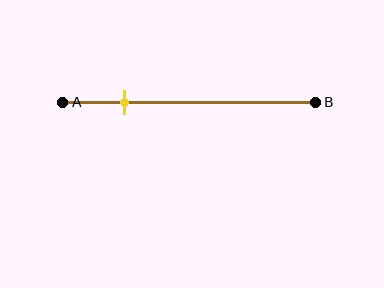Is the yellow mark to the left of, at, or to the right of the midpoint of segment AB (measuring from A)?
The yellow mark is to the left of the midpoint of segment AB.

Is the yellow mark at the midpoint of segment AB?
No, the mark is at about 25% from A, not at the 50% midpoint.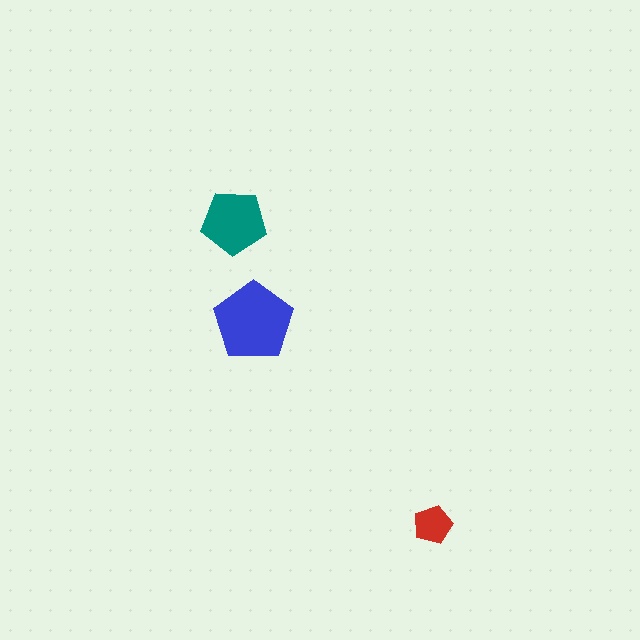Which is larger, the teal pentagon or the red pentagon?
The teal one.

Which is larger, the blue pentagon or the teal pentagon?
The blue one.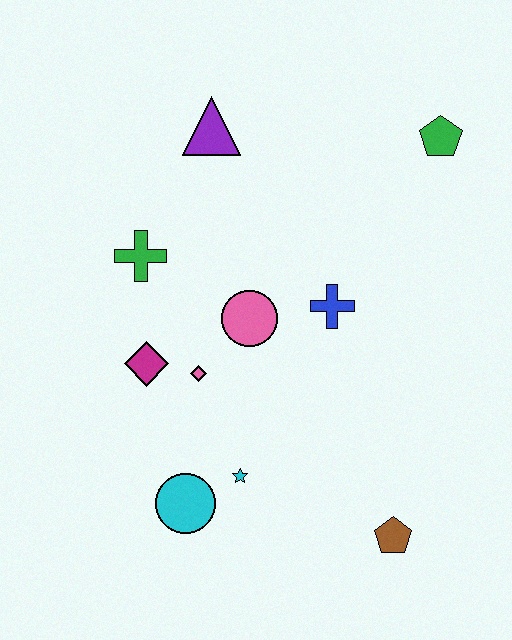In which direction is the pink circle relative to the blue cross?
The pink circle is to the left of the blue cross.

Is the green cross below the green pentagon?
Yes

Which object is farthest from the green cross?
The brown pentagon is farthest from the green cross.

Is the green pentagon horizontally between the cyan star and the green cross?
No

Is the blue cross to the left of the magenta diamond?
No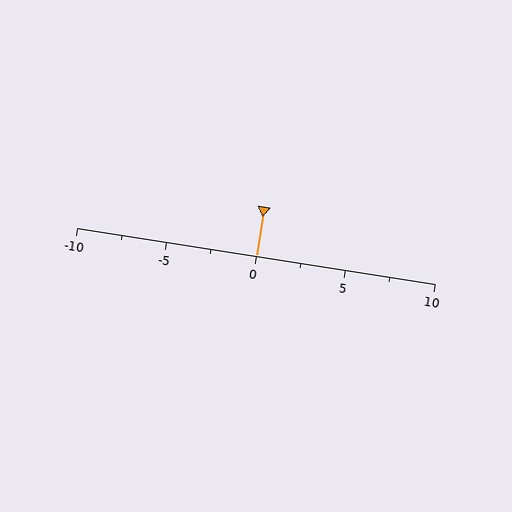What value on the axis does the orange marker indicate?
The marker indicates approximately 0.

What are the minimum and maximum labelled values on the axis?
The axis runs from -10 to 10.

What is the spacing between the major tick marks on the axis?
The major ticks are spaced 5 apart.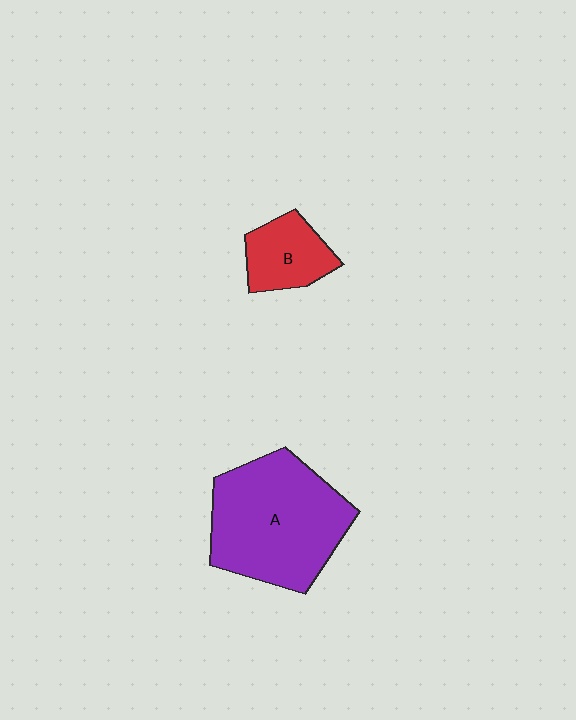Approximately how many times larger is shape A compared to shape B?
Approximately 2.7 times.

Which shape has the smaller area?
Shape B (red).